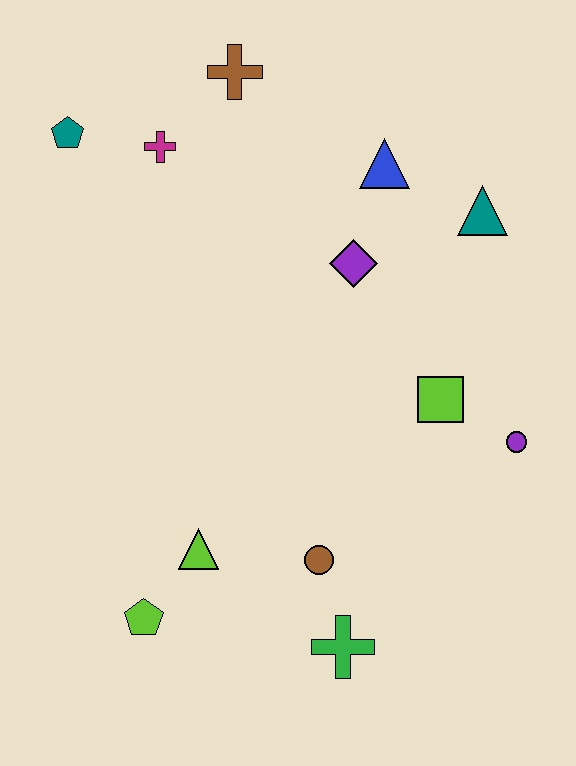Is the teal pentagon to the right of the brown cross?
No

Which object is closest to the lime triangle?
The lime pentagon is closest to the lime triangle.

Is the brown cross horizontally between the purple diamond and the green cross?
No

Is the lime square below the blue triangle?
Yes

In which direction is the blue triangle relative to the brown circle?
The blue triangle is above the brown circle.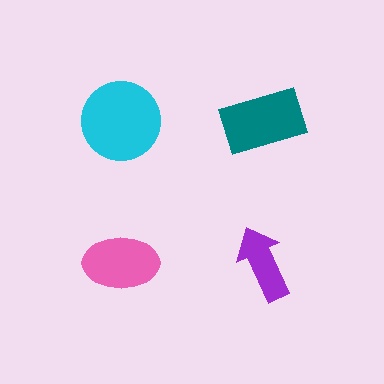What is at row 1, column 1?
A cyan circle.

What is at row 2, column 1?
A pink ellipse.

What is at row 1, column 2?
A teal rectangle.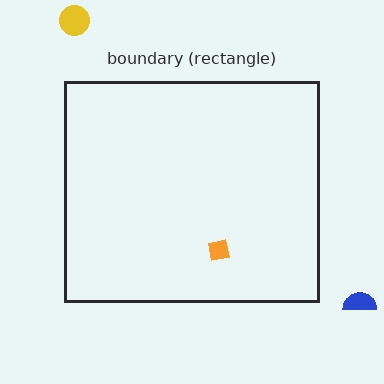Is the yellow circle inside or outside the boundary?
Outside.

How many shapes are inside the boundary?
1 inside, 2 outside.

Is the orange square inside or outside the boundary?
Inside.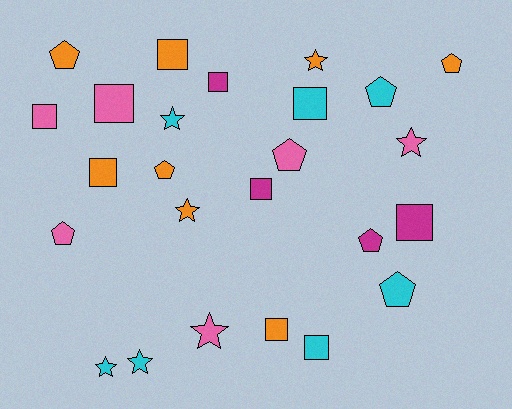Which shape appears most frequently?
Square, with 10 objects.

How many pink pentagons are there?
There are 2 pink pentagons.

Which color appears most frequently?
Orange, with 8 objects.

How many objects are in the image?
There are 25 objects.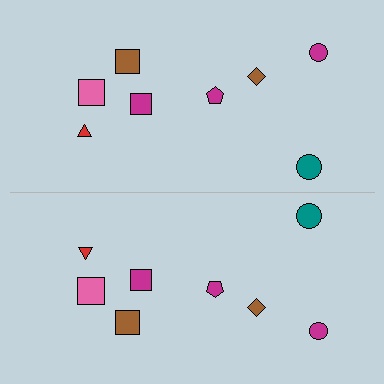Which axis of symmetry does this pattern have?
The pattern has a horizontal axis of symmetry running through the center of the image.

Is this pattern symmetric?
Yes, this pattern has bilateral (reflection) symmetry.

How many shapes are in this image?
There are 16 shapes in this image.